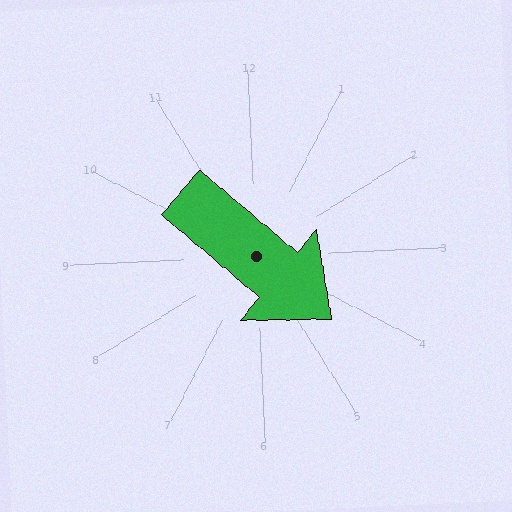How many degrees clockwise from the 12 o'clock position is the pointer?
Approximately 133 degrees.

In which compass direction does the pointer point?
Southeast.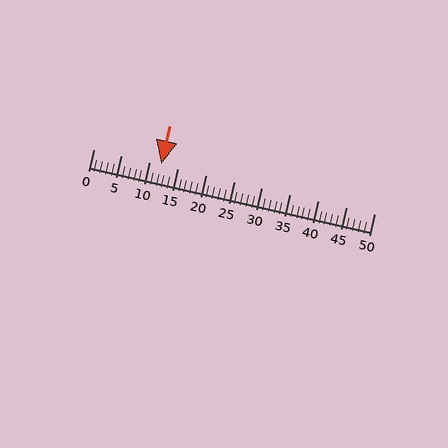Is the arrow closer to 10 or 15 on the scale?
The arrow is closer to 10.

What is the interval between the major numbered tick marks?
The major tick marks are spaced 5 units apart.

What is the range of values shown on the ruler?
The ruler shows values from 0 to 50.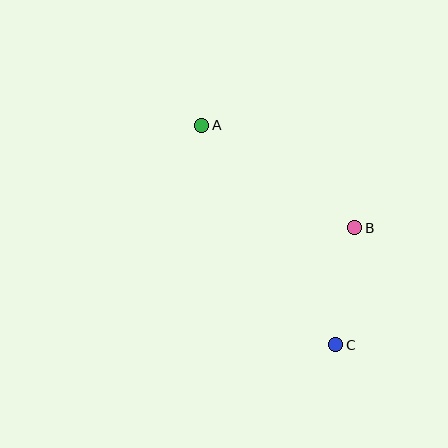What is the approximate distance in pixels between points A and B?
The distance between A and B is approximately 185 pixels.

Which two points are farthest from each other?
Points A and C are farthest from each other.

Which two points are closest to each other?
Points B and C are closest to each other.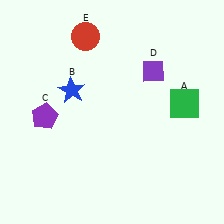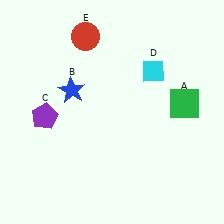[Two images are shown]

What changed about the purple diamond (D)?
In Image 1, D is purple. In Image 2, it changed to cyan.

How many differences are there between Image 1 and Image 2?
There is 1 difference between the two images.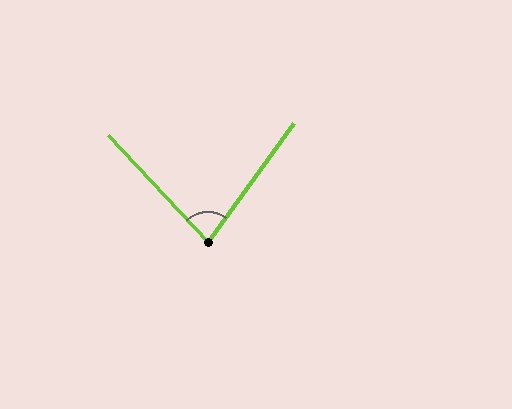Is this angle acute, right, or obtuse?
It is acute.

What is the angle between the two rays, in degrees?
Approximately 79 degrees.